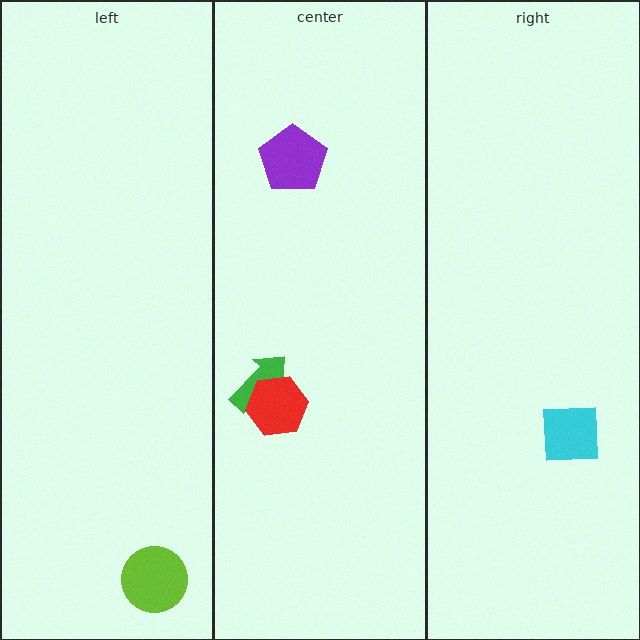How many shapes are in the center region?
3.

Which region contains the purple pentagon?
The center region.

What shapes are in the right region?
The cyan square.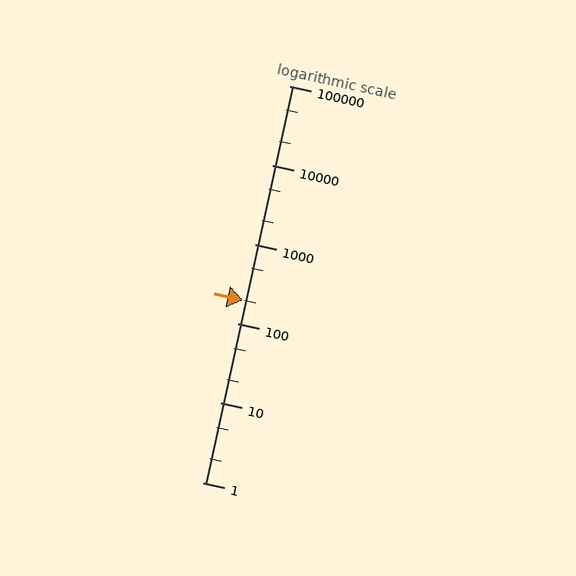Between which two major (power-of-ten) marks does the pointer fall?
The pointer is between 100 and 1000.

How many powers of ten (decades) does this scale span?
The scale spans 5 decades, from 1 to 100000.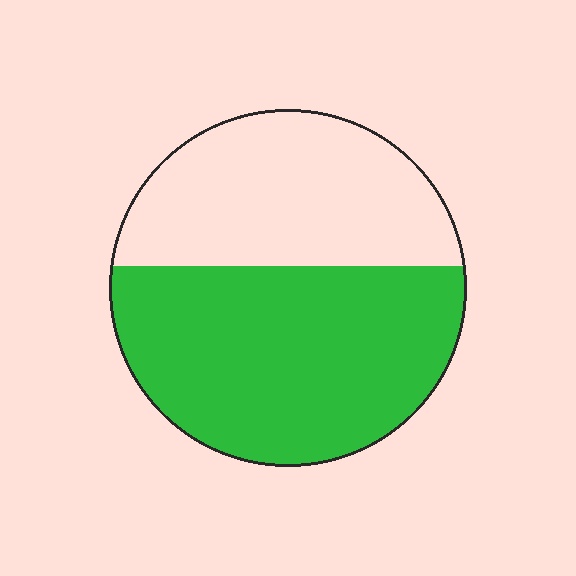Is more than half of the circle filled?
Yes.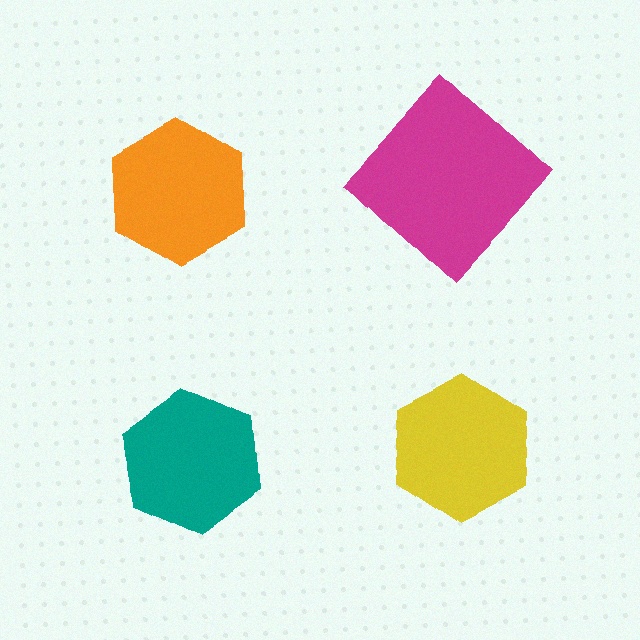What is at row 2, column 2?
A yellow hexagon.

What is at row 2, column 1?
A teal hexagon.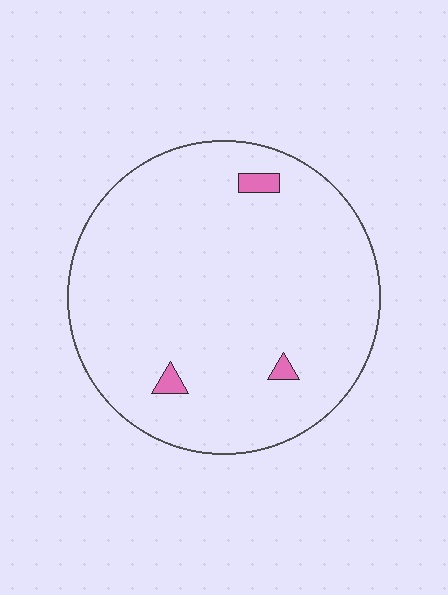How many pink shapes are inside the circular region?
3.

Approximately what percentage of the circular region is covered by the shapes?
Approximately 5%.